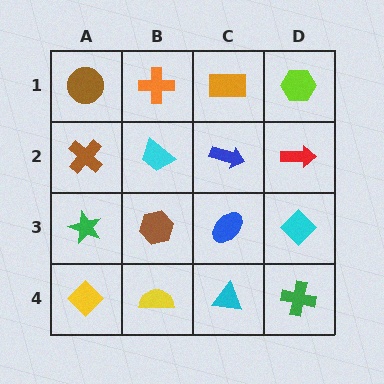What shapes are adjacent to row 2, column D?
A lime hexagon (row 1, column D), a cyan diamond (row 3, column D), a blue arrow (row 2, column C).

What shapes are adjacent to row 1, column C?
A blue arrow (row 2, column C), an orange cross (row 1, column B), a lime hexagon (row 1, column D).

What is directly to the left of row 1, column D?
An orange rectangle.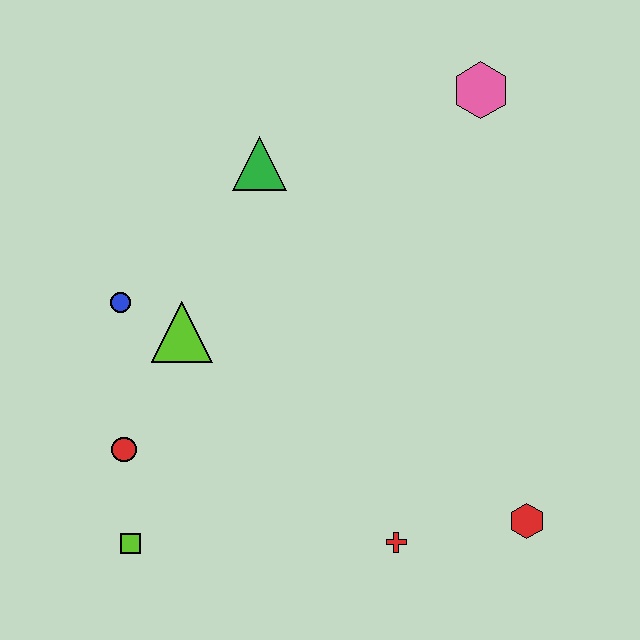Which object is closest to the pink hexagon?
The green triangle is closest to the pink hexagon.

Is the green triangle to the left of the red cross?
Yes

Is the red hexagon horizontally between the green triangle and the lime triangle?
No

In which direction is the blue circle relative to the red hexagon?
The blue circle is to the left of the red hexagon.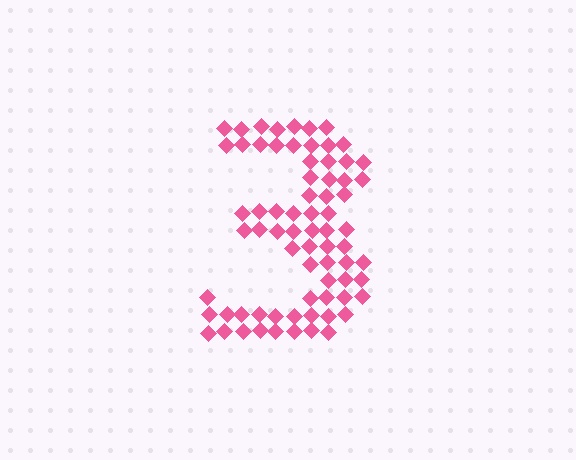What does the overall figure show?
The overall figure shows the digit 3.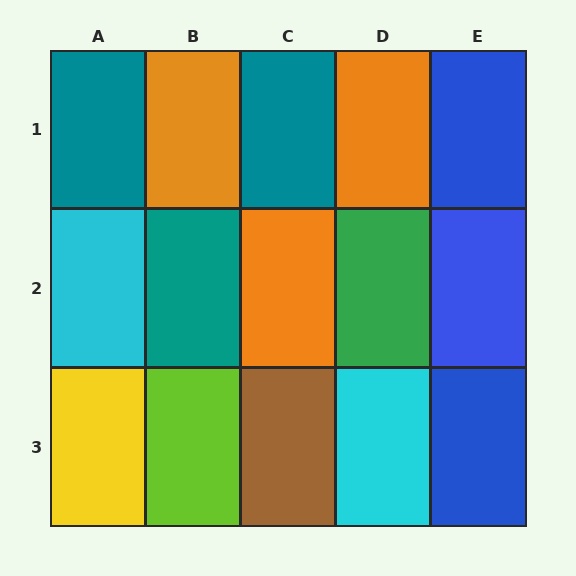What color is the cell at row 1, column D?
Orange.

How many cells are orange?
3 cells are orange.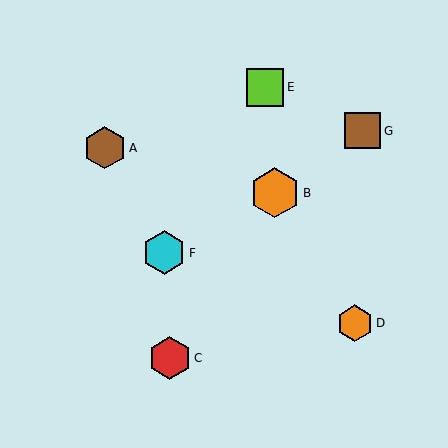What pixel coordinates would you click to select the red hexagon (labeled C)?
Click at (170, 358) to select the red hexagon C.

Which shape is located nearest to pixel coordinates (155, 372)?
The red hexagon (labeled C) at (170, 358) is nearest to that location.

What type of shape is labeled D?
Shape D is an orange hexagon.